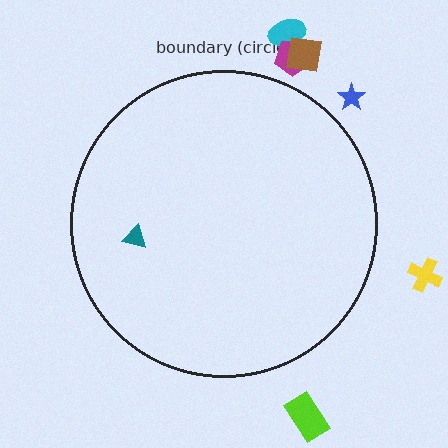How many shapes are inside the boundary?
1 inside, 6 outside.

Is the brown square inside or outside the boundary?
Outside.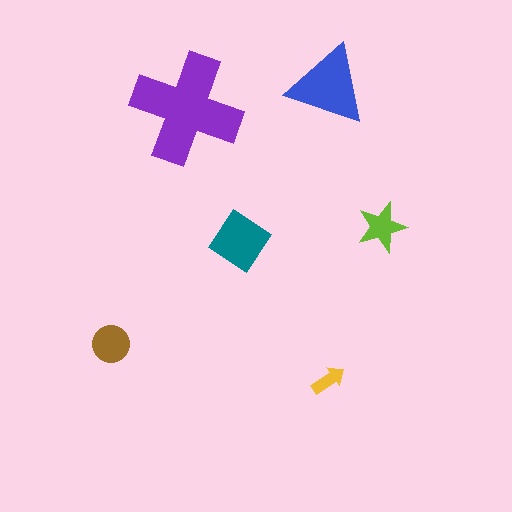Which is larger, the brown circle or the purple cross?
The purple cross.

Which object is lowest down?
The yellow arrow is bottommost.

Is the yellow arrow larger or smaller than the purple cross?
Smaller.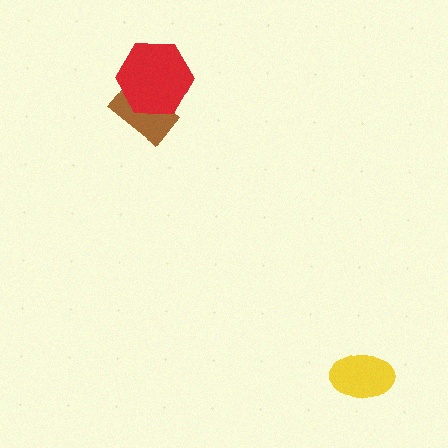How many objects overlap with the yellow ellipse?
0 objects overlap with the yellow ellipse.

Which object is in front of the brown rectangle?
The red hexagon is in front of the brown rectangle.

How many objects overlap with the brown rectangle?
1 object overlaps with the brown rectangle.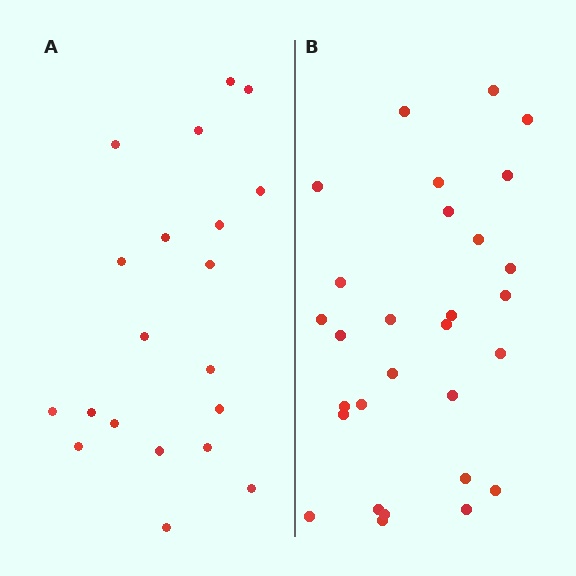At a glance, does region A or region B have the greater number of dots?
Region B (the right region) has more dots.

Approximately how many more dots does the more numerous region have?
Region B has roughly 8 or so more dots than region A.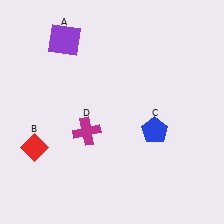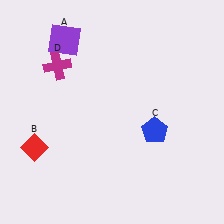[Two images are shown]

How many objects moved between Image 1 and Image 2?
1 object moved between the two images.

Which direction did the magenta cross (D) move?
The magenta cross (D) moved up.